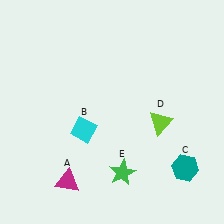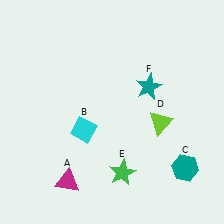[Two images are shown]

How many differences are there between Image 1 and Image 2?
There is 1 difference between the two images.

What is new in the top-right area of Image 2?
A teal star (F) was added in the top-right area of Image 2.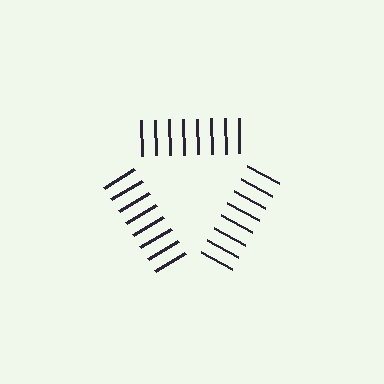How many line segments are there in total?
24 — 8 along each of the 3 edges.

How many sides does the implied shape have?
3 sides — the line-ends trace a triangle.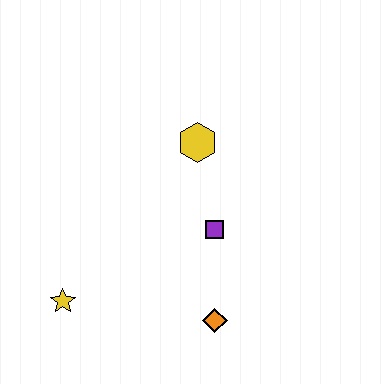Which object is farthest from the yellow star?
The yellow hexagon is farthest from the yellow star.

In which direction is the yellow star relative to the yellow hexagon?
The yellow star is below the yellow hexagon.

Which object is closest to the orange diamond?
The purple square is closest to the orange diamond.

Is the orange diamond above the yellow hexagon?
No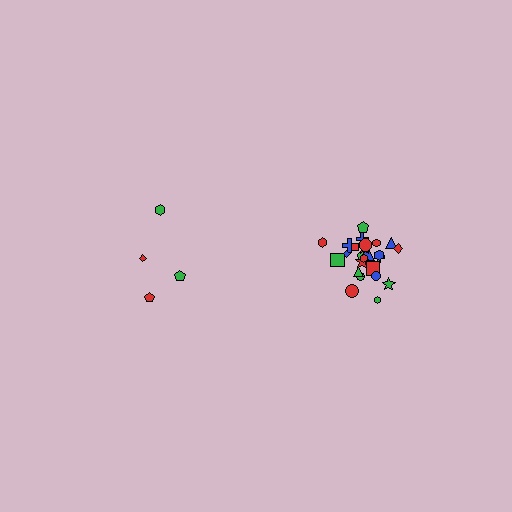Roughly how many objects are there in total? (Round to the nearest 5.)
Roughly 30 objects in total.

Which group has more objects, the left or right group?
The right group.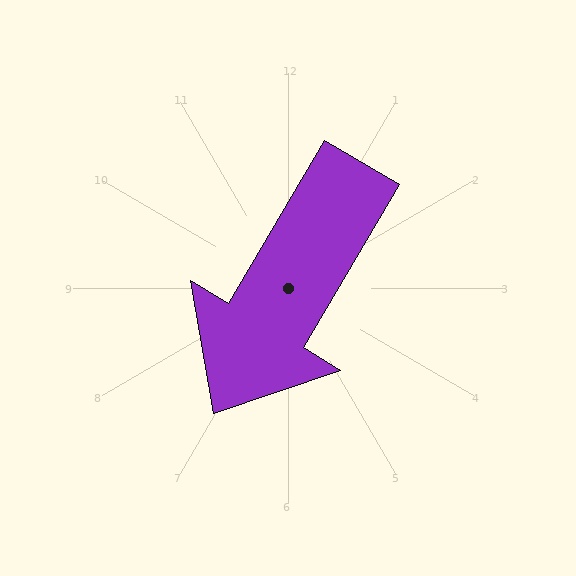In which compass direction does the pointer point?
Southwest.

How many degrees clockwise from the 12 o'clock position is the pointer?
Approximately 211 degrees.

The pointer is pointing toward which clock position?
Roughly 7 o'clock.